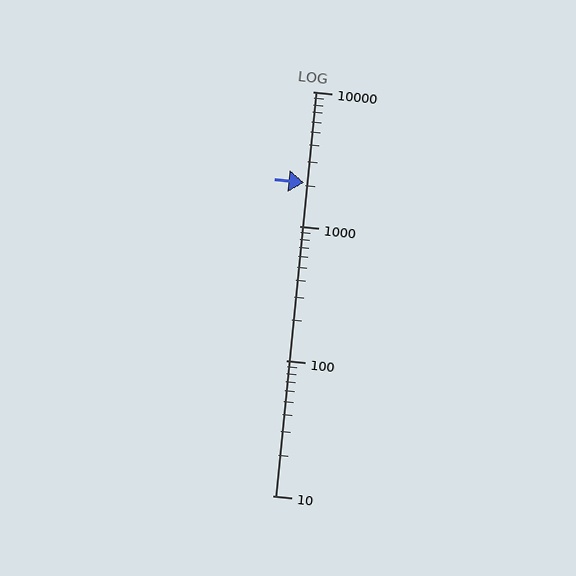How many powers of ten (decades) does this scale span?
The scale spans 3 decades, from 10 to 10000.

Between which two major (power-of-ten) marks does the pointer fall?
The pointer is between 1000 and 10000.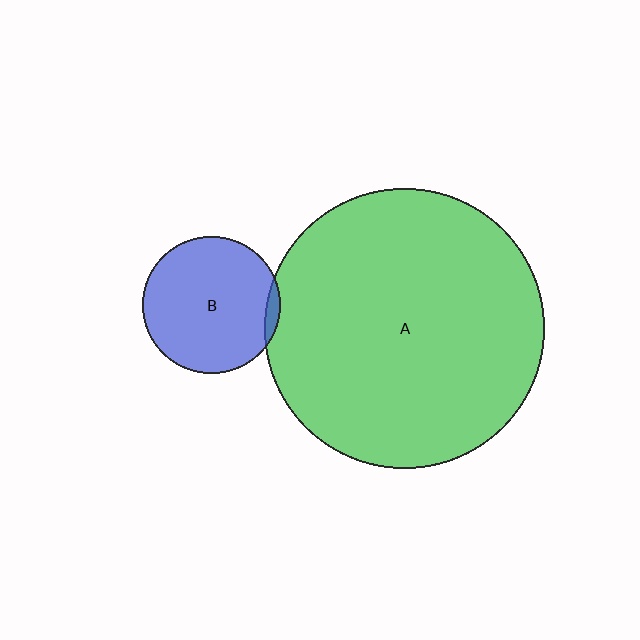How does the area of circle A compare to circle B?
Approximately 4.1 times.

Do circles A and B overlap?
Yes.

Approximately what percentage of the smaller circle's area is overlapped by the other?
Approximately 5%.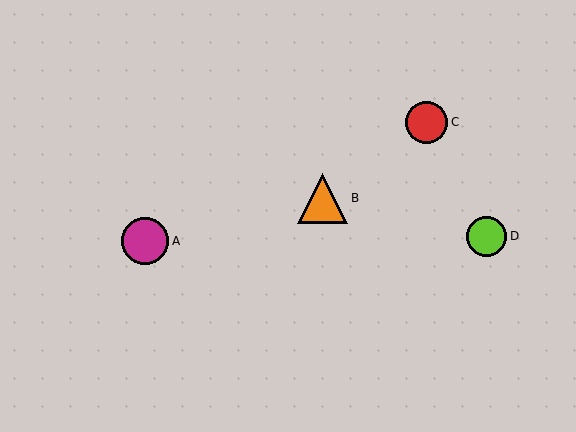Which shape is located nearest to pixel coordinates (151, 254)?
The magenta circle (labeled A) at (145, 241) is nearest to that location.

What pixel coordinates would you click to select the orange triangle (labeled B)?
Click at (323, 198) to select the orange triangle B.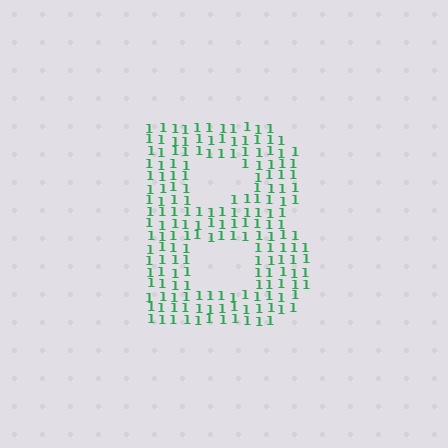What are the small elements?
The small elements are digit 1's.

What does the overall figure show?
The overall figure shows the letter B.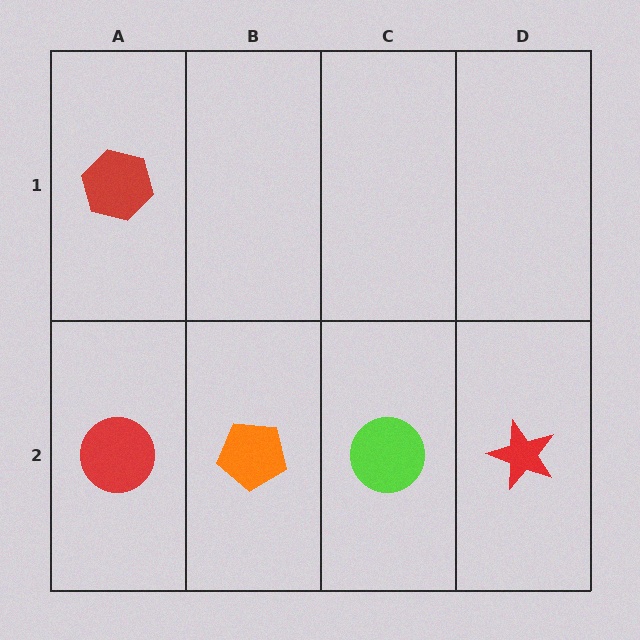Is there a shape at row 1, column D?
No, that cell is empty.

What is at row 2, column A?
A red circle.